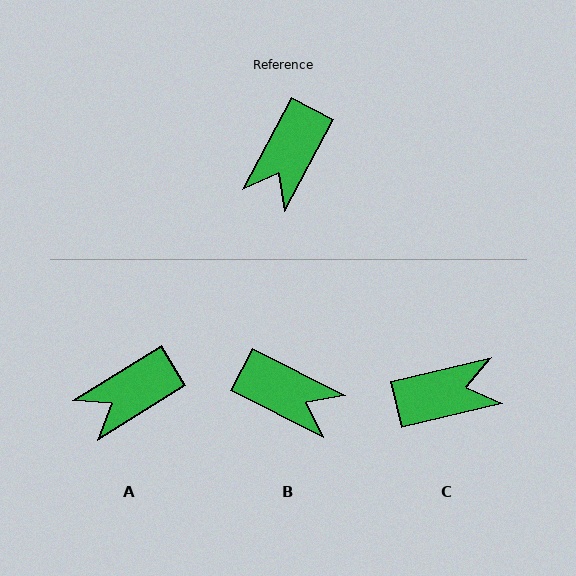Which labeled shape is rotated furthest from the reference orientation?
C, about 132 degrees away.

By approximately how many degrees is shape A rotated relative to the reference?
Approximately 30 degrees clockwise.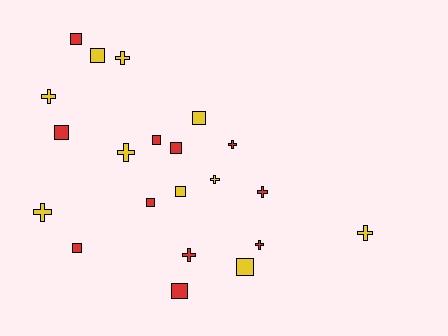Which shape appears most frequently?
Square, with 11 objects.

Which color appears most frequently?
Red, with 11 objects.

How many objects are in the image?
There are 21 objects.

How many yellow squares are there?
There are 4 yellow squares.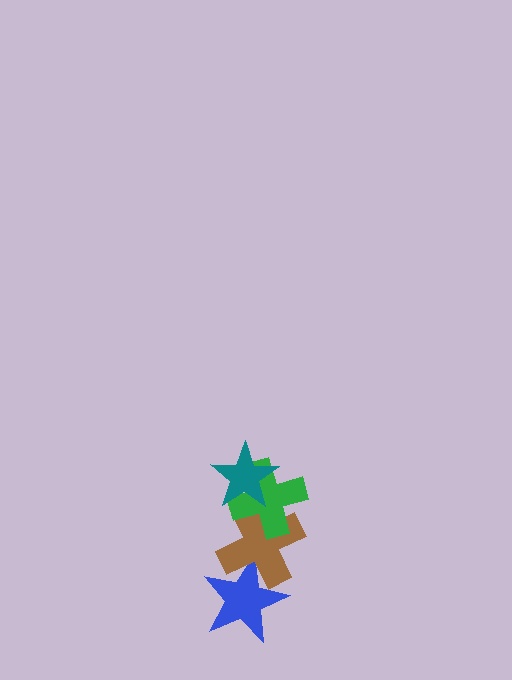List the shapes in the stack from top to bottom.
From top to bottom: the teal star, the green cross, the brown cross, the blue star.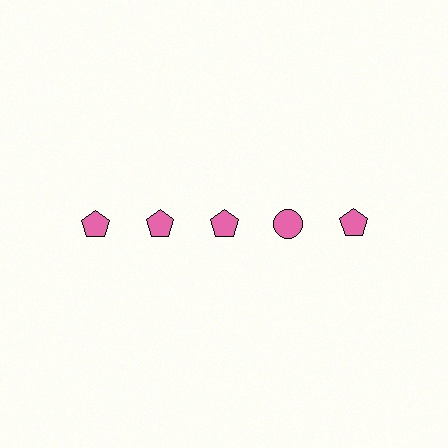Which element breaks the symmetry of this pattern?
The pink circle in the top row, second from right column breaks the symmetry. All other shapes are pink pentagons.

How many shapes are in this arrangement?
There are 5 shapes arranged in a grid pattern.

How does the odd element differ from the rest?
It has a different shape: circle instead of pentagon.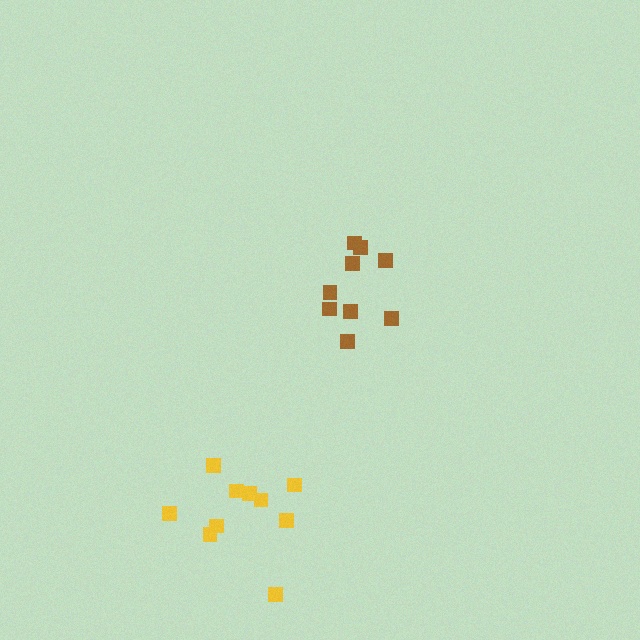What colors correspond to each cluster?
The clusters are colored: brown, yellow.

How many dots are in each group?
Group 1: 9 dots, Group 2: 10 dots (19 total).